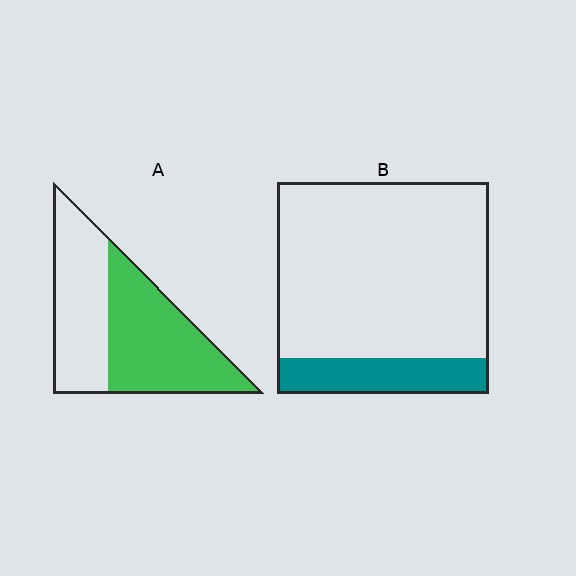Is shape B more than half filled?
No.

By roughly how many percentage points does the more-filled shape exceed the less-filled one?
By roughly 40 percentage points (A over B).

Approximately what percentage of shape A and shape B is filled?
A is approximately 55% and B is approximately 15%.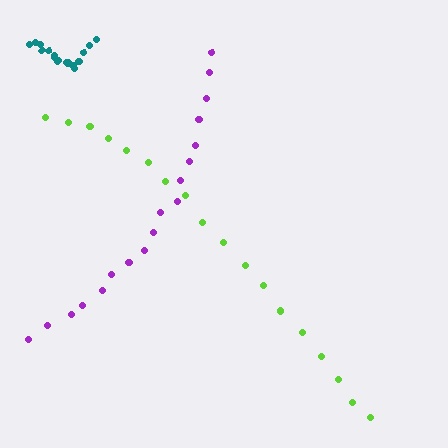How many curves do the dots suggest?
There are 3 distinct paths.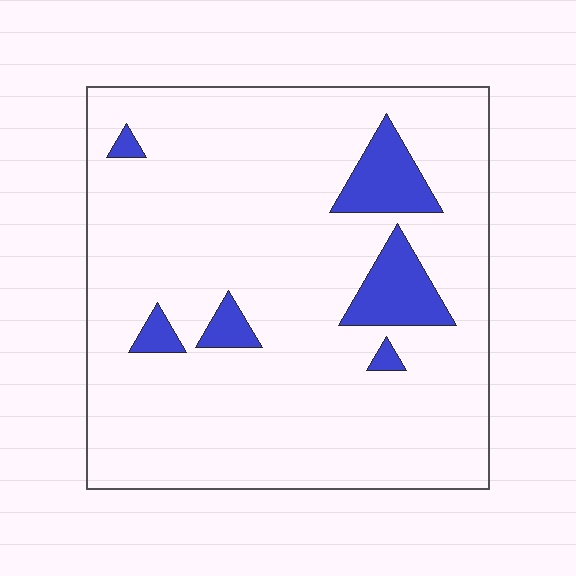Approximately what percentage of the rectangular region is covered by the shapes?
Approximately 10%.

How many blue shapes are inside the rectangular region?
6.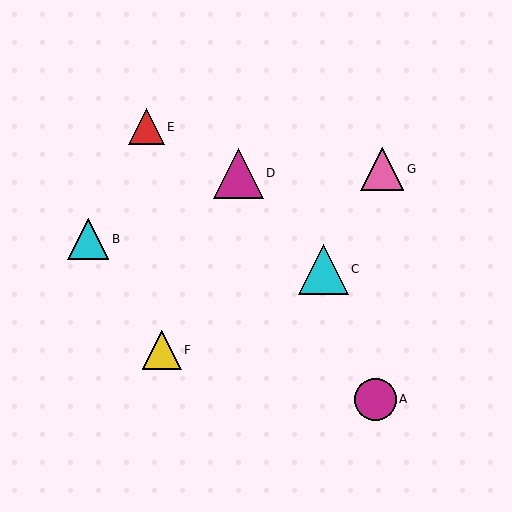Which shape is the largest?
The cyan triangle (labeled C) is the largest.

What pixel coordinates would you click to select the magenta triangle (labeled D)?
Click at (238, 173) to select the magenta triangle D.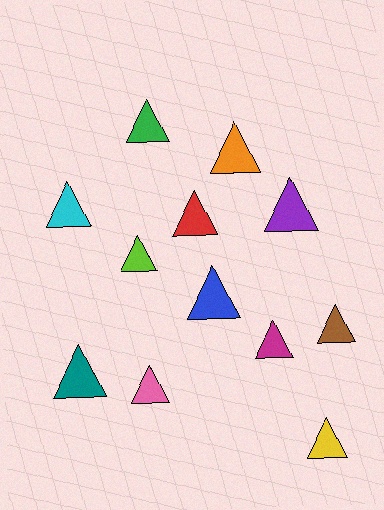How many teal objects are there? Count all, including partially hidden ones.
There is 1 teal object.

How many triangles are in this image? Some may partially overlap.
There are 12 triangles.